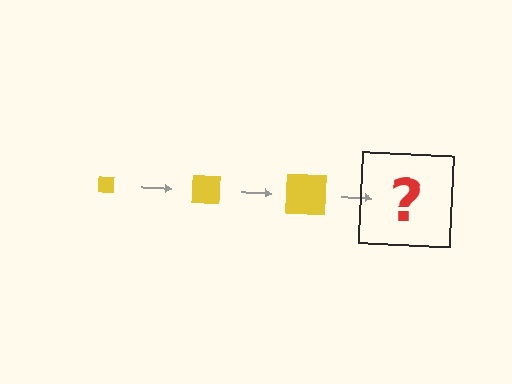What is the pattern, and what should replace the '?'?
The pattern is that the square gets progressively larger each step. The '?' should be a yellow square, larger than the previous one.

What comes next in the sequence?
The next element should be a yellow square, larger than the previous one.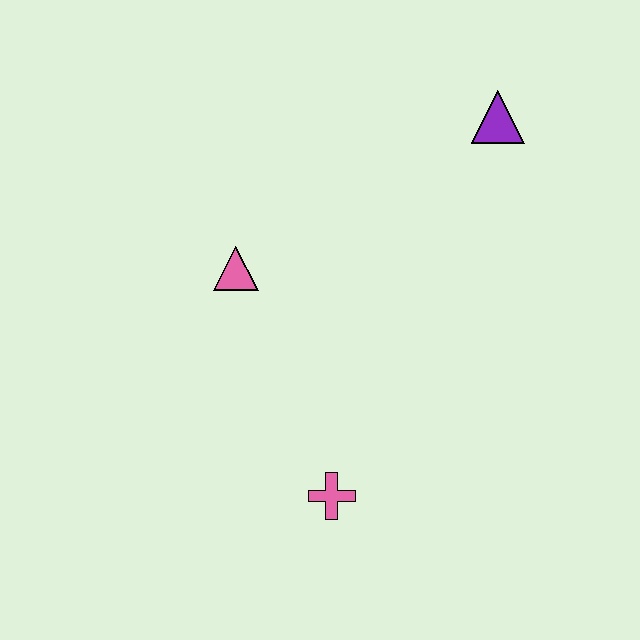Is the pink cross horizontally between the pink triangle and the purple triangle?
Yes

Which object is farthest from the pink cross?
The purple triangle is farthest from the pink cross.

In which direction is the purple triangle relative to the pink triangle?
The purple triangle is to the right of the pink triangle.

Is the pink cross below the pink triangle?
Yes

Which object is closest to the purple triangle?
The pink triangle is closest to the purple triangle.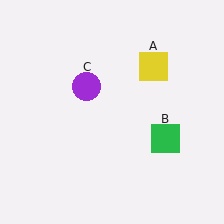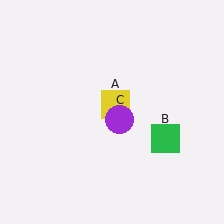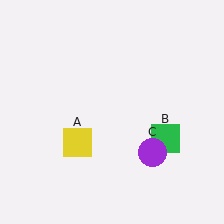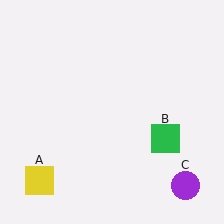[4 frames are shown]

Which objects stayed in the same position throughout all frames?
Green square (object B) remained stationary.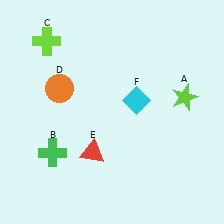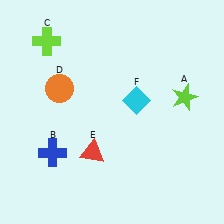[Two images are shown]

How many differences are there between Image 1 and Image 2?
There is 1 difference between the two images.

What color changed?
The cross (B) changed from green in Image 1 to blue in Image 2.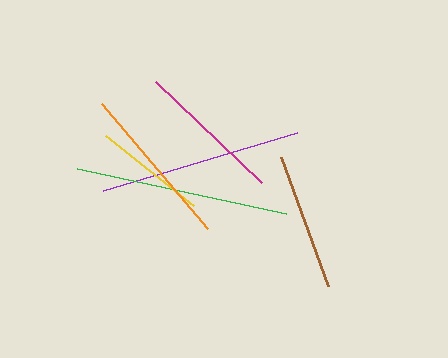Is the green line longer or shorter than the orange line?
The green line is longer than the orange line.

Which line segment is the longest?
The green line is the longest at approximately 214 pixels.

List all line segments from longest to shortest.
From longest to shortest: green, purple, orange, magenta, brown, yellow.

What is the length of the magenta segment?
The magenta segment is approximately 146 pixels long.